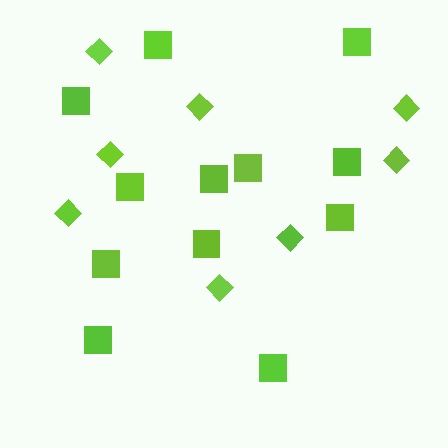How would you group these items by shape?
There are 2 groups: one group of squares (12) and one group of diamonds (8).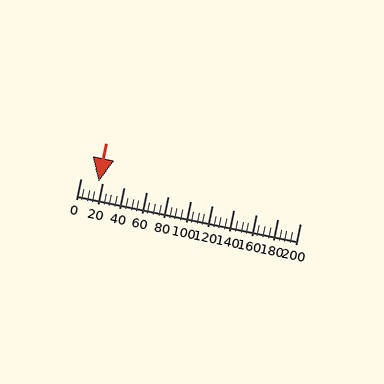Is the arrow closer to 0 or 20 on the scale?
The arrow is closer to 20.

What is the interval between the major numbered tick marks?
The major tick marks are spaced 20 units apart.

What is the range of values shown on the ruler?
The ruler shows values from 0 to 200.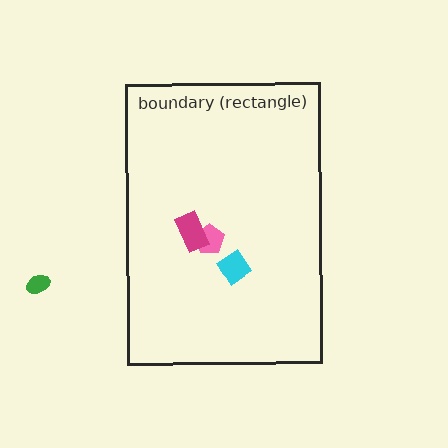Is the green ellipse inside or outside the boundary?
Outside.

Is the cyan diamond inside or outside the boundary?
Inside.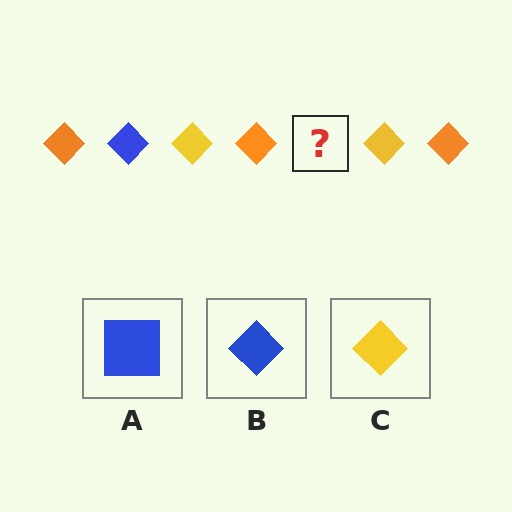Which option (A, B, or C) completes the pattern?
B.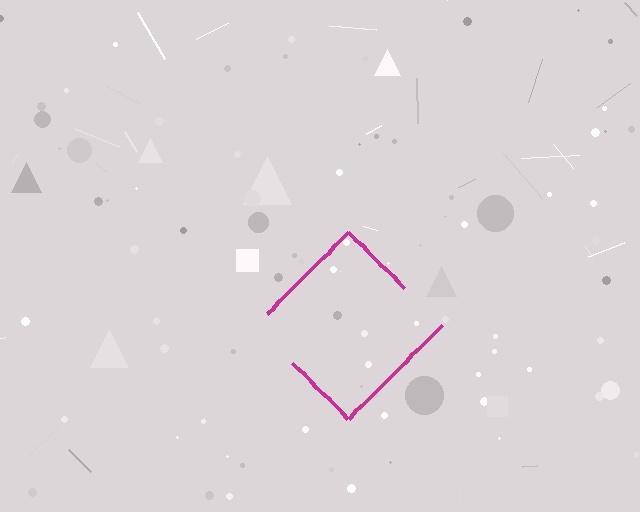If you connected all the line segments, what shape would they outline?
They would outline a diamond.